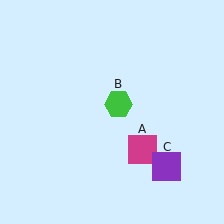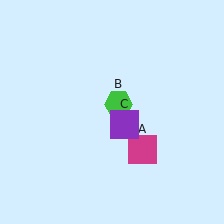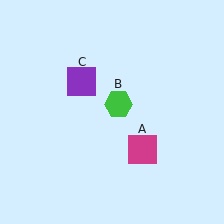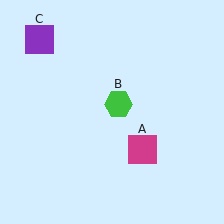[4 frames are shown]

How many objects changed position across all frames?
1 object changed position: purple square (object C).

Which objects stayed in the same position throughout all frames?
Magenta square (object A) and green hexagon (object B) remained stationary.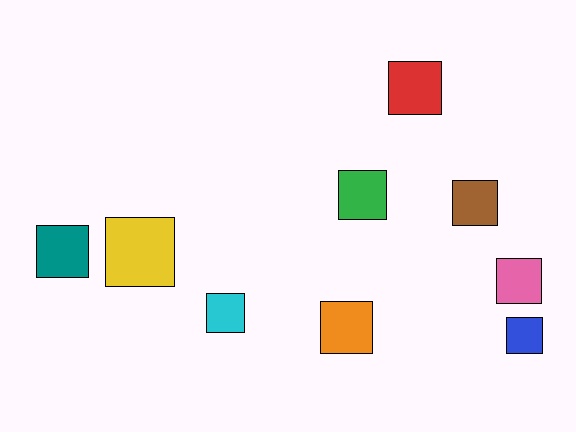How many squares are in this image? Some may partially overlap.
There are 9 squares.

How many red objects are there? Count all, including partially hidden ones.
There is 1 red object.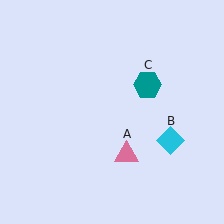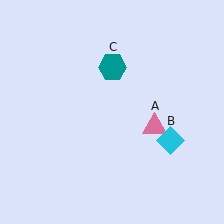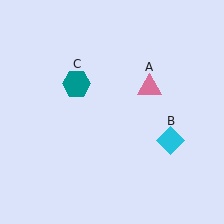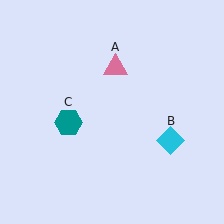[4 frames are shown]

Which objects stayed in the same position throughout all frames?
Cyan diamond (object B) remained stationary.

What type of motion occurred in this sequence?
The pink triangle (object A), teal hexagon (object C) rotated counterclockwise around the center of the scene.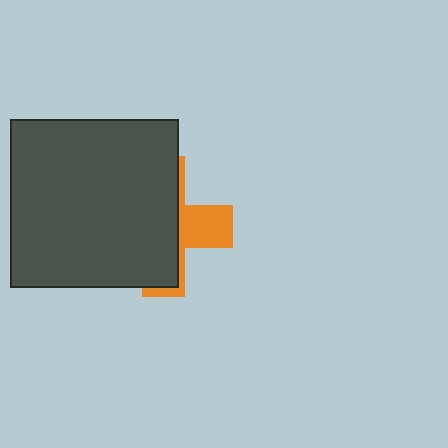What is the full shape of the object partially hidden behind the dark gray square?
The partially hidden object is an orange cross.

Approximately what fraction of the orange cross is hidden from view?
Roughly 68% of the orange cross is hidden behind the dark gray square.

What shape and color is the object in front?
The object in front is a dark gray square.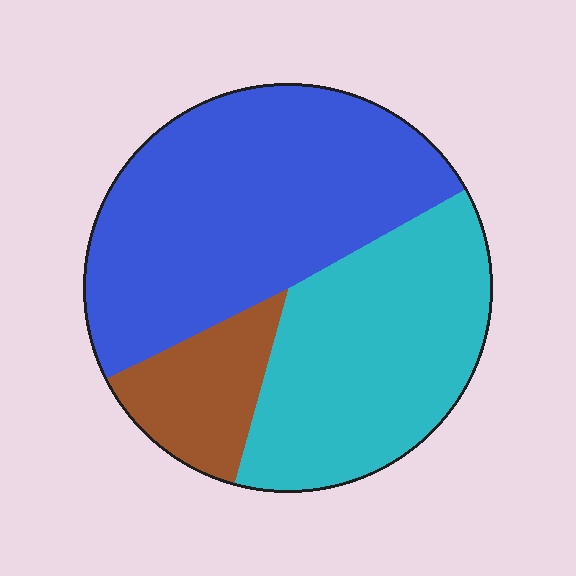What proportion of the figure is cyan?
Cyan takes up between a third and a half of the figure.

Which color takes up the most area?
Blue, at roughly 50%.